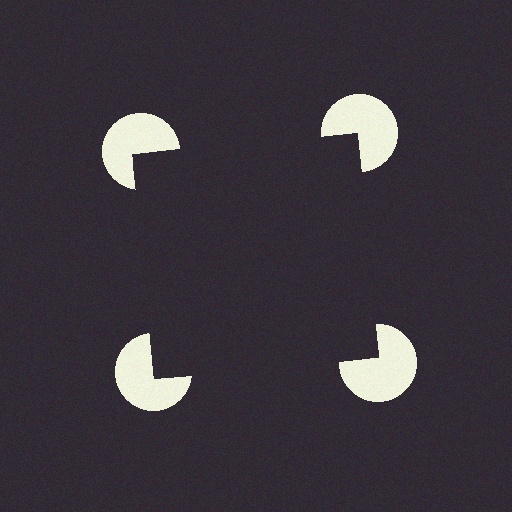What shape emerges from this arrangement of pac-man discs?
An illusory square — its edges are inferred from the aligned wedge cuts in the pac-man discs, not physically drawn.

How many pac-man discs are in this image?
There are 4 — one at each vertex of the illusory square.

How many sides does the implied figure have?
4 sides.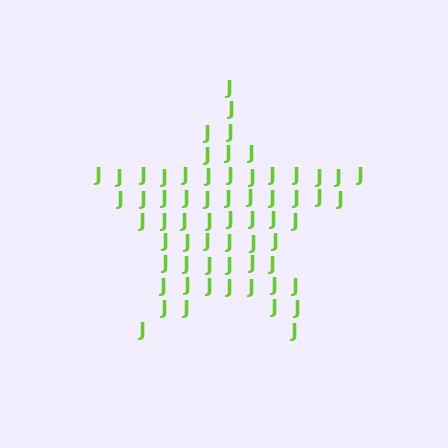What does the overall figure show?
The overall figure shows a star.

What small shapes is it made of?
It is made of small letter J's.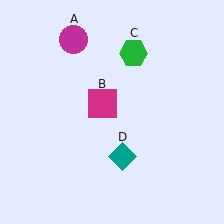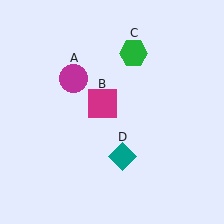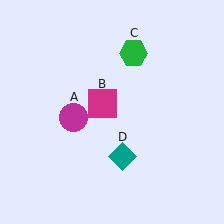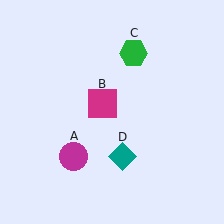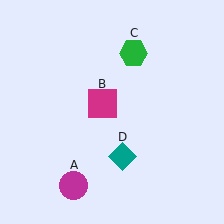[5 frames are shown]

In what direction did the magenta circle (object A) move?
The magenta circle (object A) moved down.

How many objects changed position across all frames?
1 object changed position: magenta circle (object A).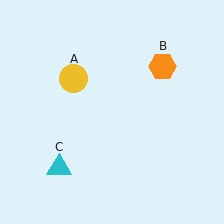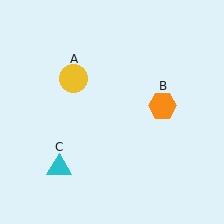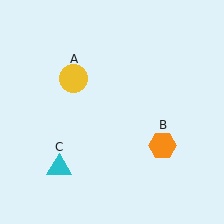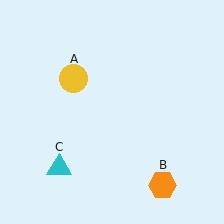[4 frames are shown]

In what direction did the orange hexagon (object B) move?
The orange hexagon (object B) moved down.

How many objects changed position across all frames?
1 object changed position: orange hexagon (object B).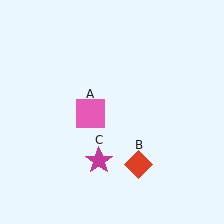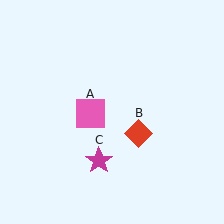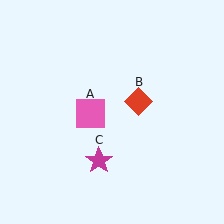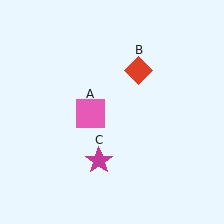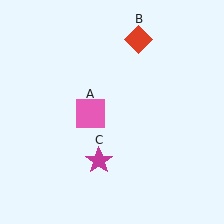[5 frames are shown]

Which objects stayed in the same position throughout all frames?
Pink square (object A) and magenta star (object C) remained stationary.